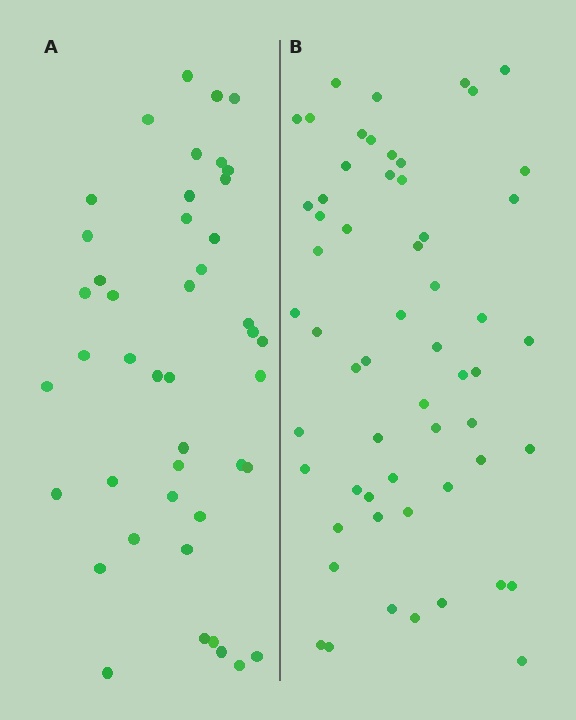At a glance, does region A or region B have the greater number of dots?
Region B (the right region) has more dots.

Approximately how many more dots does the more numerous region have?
Region B has approximately 15 more dots than region A.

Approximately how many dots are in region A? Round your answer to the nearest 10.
About 40 dots. (The exact count is 44, which rounds to 40.)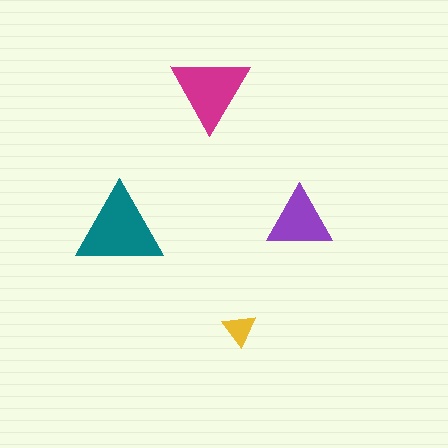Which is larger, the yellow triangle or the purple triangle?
The purple one.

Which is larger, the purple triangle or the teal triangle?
The teal one.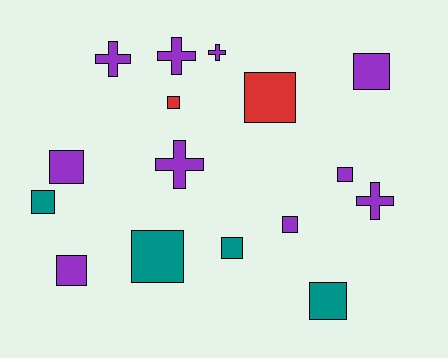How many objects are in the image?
There are 16 objects.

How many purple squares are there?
There are 5 purple squares.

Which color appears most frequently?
Purple, with 10 objects.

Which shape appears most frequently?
Square, with 11 objects.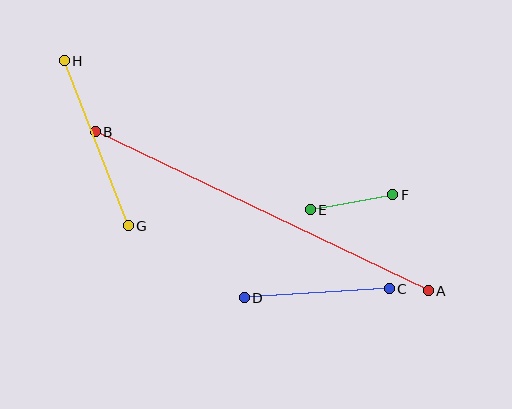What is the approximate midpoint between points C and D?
The midpoint is at approximately (317, 293) pixels.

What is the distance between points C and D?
The distance is approximately 145 pixels.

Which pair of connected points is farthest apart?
Points A and B are farthest apart.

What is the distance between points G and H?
The distance is approximately 177 pixels.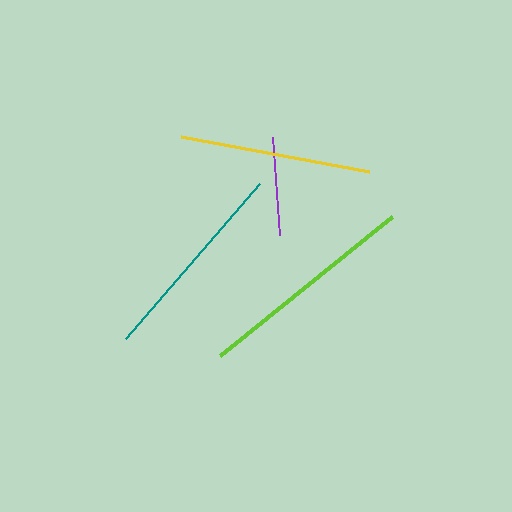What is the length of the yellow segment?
The yellow segment is approximately 191 pixels long.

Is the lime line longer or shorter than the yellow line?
The lime line is longer than the yellow line.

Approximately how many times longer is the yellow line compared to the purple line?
The yellow line is approximately 2.0 times the length of the purple line.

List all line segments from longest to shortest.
From longest to shortest: lime, teal, yellow, purple.